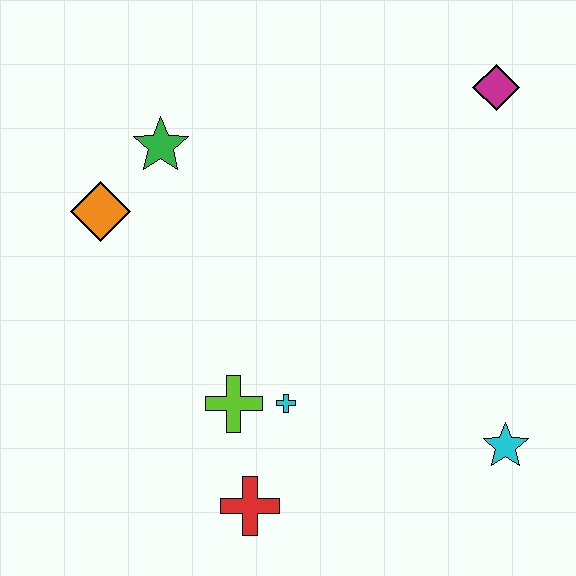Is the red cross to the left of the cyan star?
Yes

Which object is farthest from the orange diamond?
The cyan star is farthest from the orange diamond.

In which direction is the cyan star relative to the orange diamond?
The cyan star is to the right of the orange diamond.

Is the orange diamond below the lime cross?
No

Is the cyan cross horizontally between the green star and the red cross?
No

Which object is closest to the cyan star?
The cyan cross is closest to the cyan star.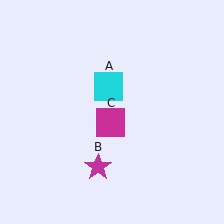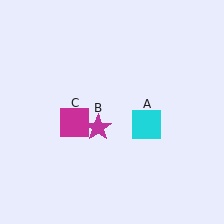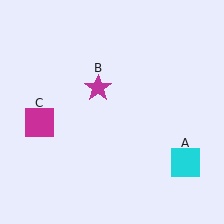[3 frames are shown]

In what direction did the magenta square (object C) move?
The magenta square (object C) moved left.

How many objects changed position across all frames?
3 objects changed position: cyan square (object A), magenta star (object B), magenta square (object C).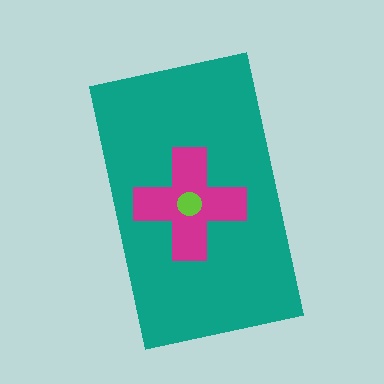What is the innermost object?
The lime circle.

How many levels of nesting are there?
3.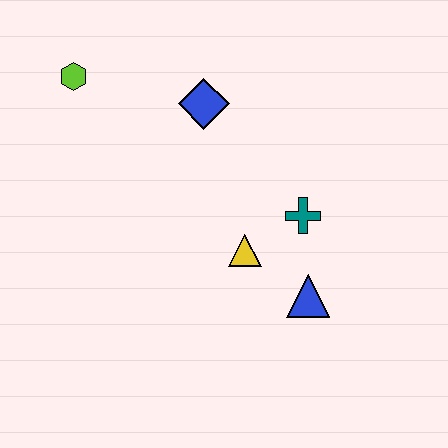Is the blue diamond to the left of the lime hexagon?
No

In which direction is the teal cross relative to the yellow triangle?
The teal cross is to the right of the yellow triangle.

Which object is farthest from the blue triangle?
The lime hexagon is farthest from the blue triangle.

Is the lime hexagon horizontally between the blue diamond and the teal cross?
No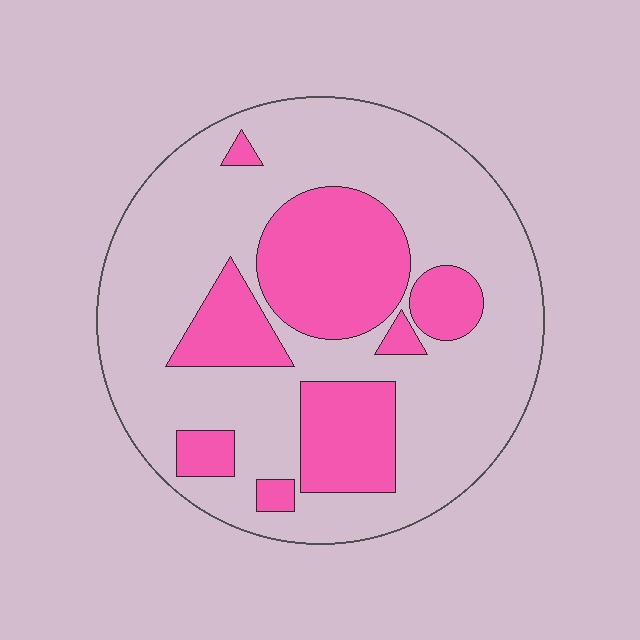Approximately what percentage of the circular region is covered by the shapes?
Approximately 30%.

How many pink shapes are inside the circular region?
8.